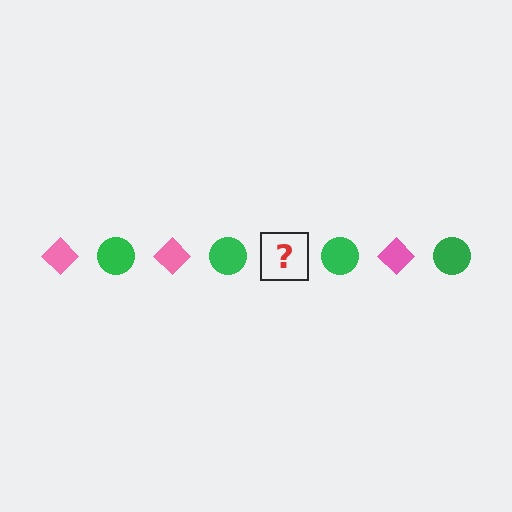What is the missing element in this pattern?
The missing element is a pink diamond.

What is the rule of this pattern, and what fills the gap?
The rule is that the pattern alternates between pink diamond and green circle. The gap should be filled with a pink diamond.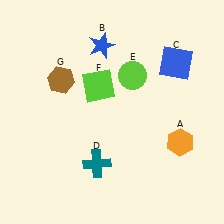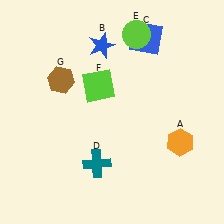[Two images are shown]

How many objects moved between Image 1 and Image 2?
2 objects moved between the two images.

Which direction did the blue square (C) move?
The blue square (C) moved left.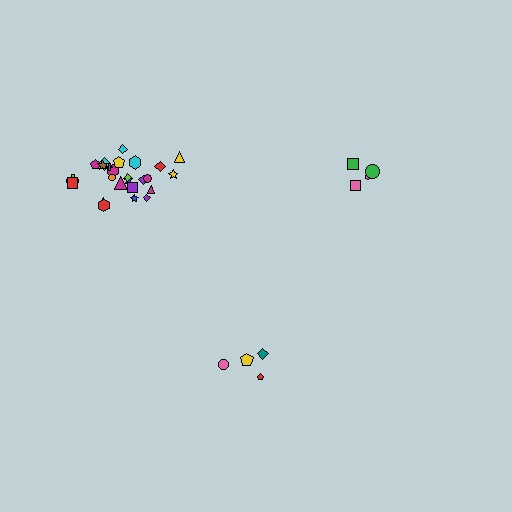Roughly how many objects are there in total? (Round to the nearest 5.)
Roughly 35 objects in total.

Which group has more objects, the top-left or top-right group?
The top-left group.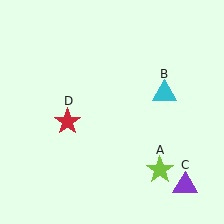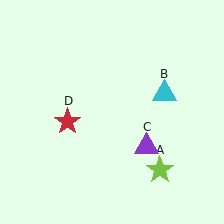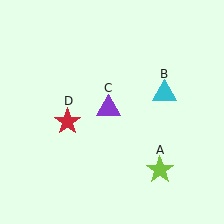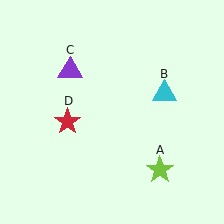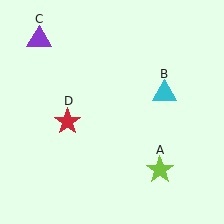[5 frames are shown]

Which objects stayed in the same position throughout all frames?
Lime star (object A) and cyan triangle (object B) and red star (object D) remained stationary.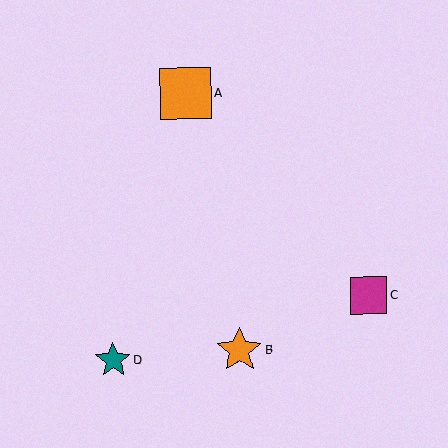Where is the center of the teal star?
The center of the teal star is at (113, 360).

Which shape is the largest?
The orange square (labeled A) is the largest.